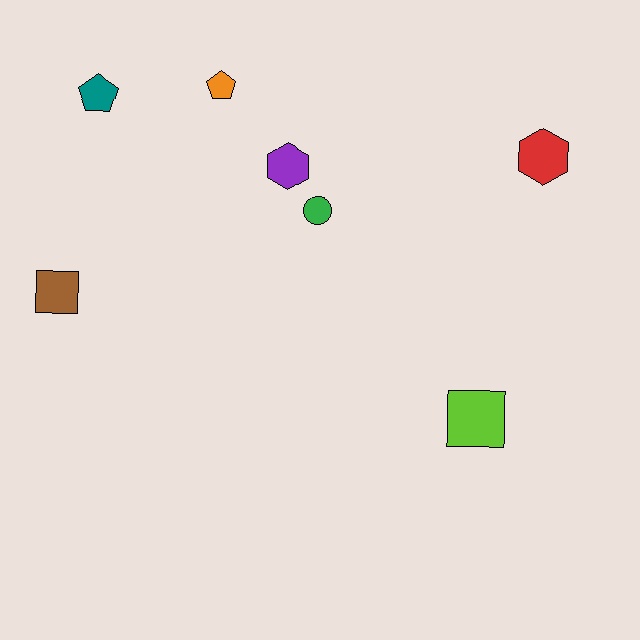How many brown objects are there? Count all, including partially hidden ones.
There is 1 brown object.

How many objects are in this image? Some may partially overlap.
There are 7 objects.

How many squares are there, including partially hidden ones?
There are 2 squares.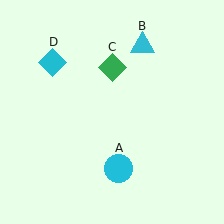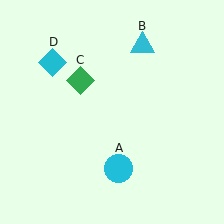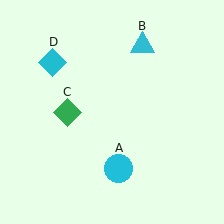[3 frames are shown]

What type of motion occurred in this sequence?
The green diamond (object C) rotated counterclockwise around the center of the scene.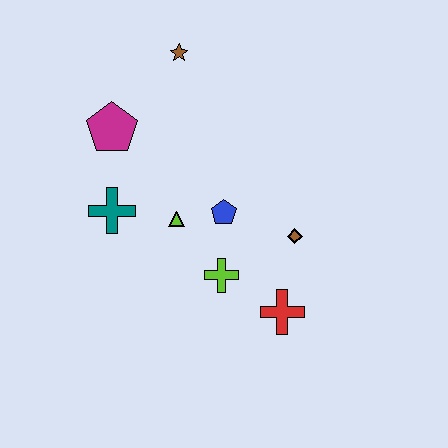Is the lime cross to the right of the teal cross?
Yes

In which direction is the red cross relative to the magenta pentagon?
The red cross is below the magenta pentagon.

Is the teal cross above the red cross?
Yes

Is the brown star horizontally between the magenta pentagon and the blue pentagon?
Yes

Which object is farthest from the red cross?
The brown star is farthest from the red cross.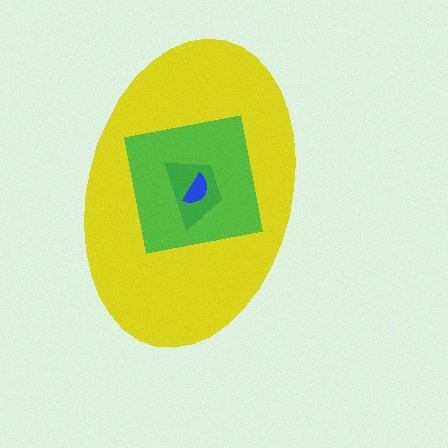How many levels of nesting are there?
4.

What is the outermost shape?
The yellow ellipse.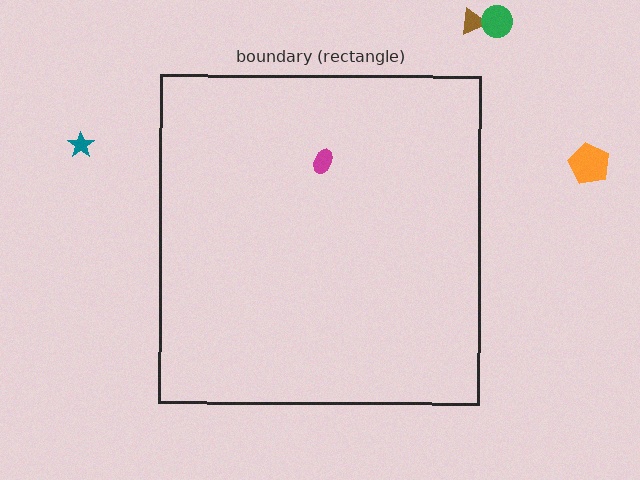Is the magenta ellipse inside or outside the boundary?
Inside.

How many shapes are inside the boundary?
1 inside, 4 outside.